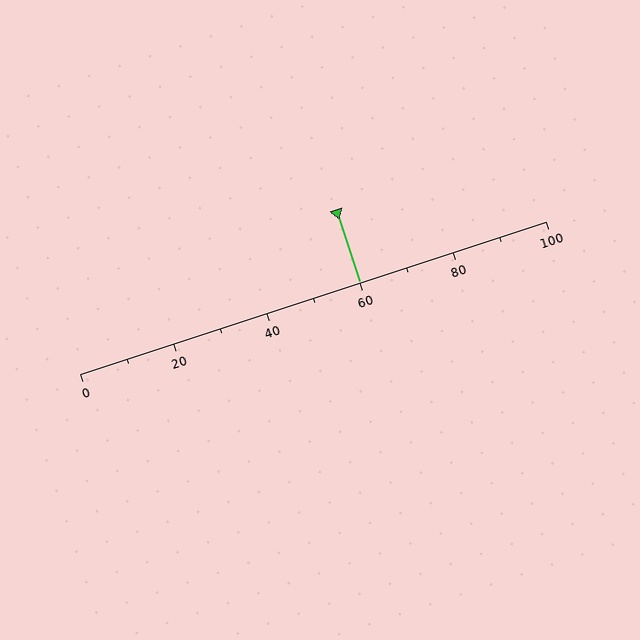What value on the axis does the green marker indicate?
The marker indicates approximately 60.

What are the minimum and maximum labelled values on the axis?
The axis runs from 0 to 100.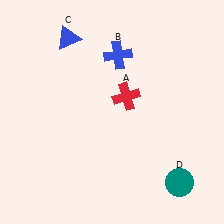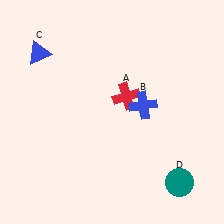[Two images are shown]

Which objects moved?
The objects that moved are: the blue cross (B), the blue triangle (C).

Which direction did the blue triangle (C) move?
The blue triangle (C) moved left.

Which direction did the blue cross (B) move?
The blue cross (B) moved down.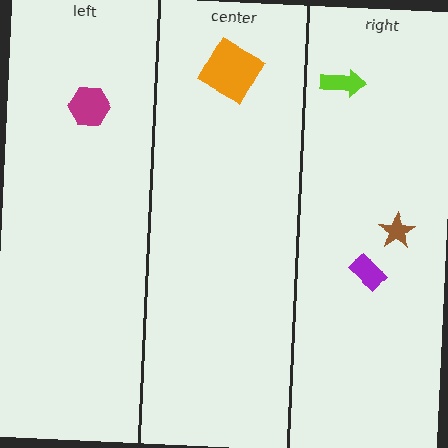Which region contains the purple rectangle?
The right region.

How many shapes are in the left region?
1.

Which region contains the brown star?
The right region.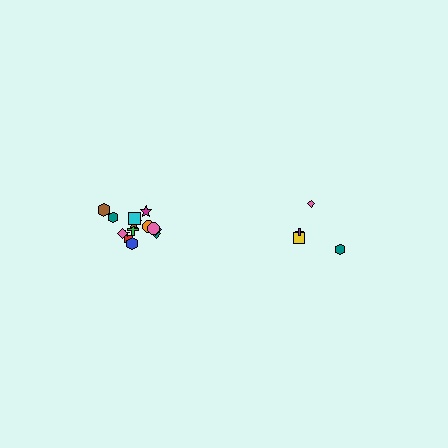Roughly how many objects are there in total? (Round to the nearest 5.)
Roughly 20 objects in total.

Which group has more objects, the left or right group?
The left group.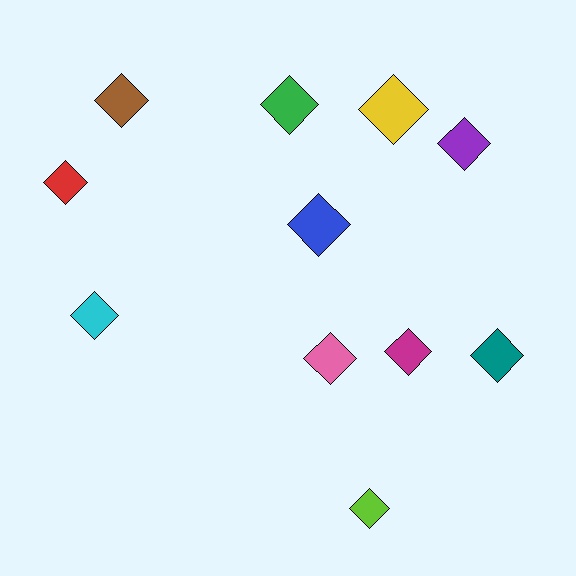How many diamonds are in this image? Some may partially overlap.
There are 11 diamonds.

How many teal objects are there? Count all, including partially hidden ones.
There is 1 teal object.